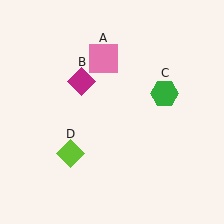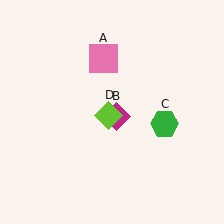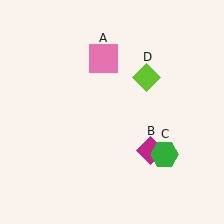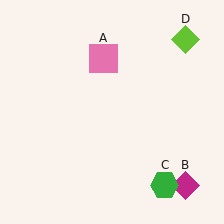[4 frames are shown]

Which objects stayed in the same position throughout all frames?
Pink square (object A) remained stationary.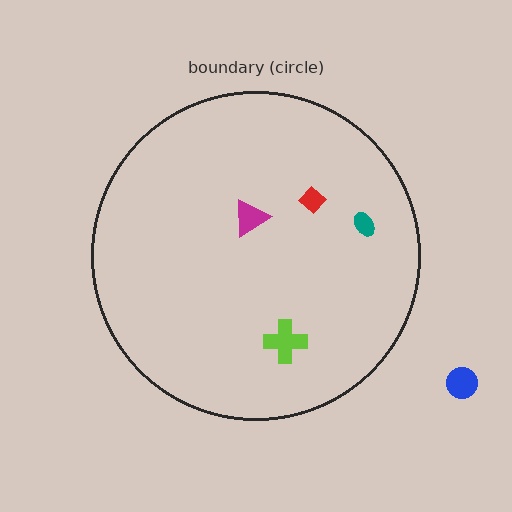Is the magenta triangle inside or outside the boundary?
Inside.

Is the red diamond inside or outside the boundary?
Inside.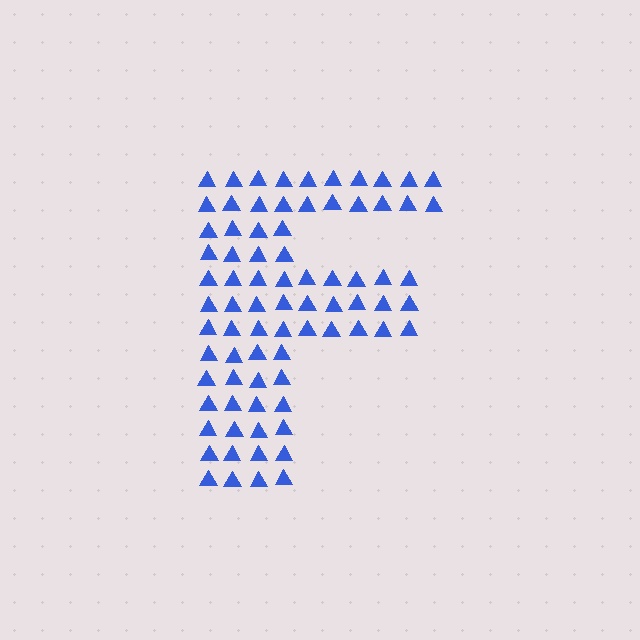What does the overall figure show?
The overall figure shows the letter F.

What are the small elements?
The small elements are triangles.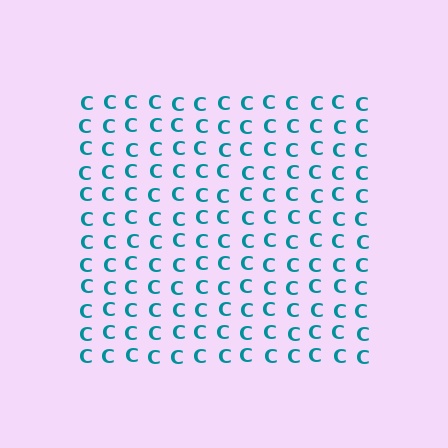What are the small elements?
The small elements are letter C's.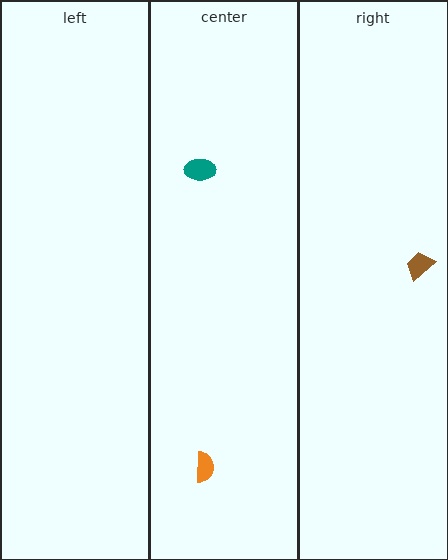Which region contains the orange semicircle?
The center region.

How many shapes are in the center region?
2.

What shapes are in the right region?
The brown trapezoid.